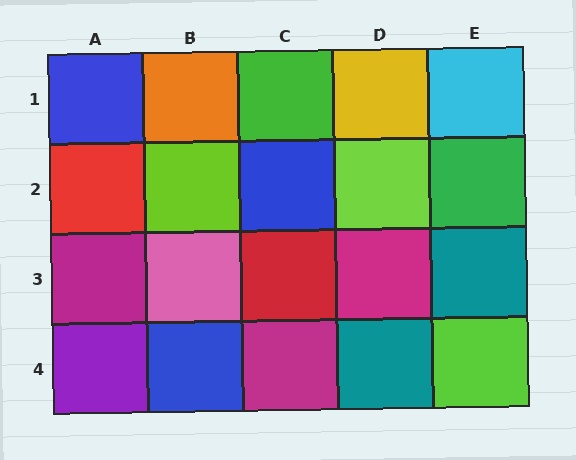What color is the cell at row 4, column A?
Purple.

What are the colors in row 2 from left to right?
Red, lime, blue, lime, green.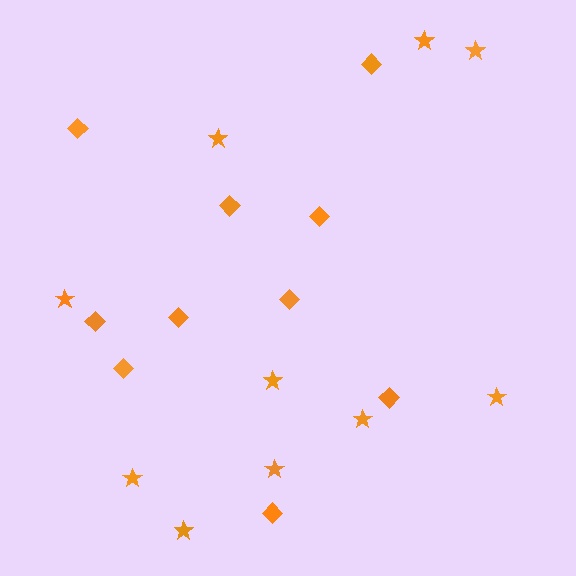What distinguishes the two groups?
There are 2 groups: one group of stars (10) and one group of diamonds (10).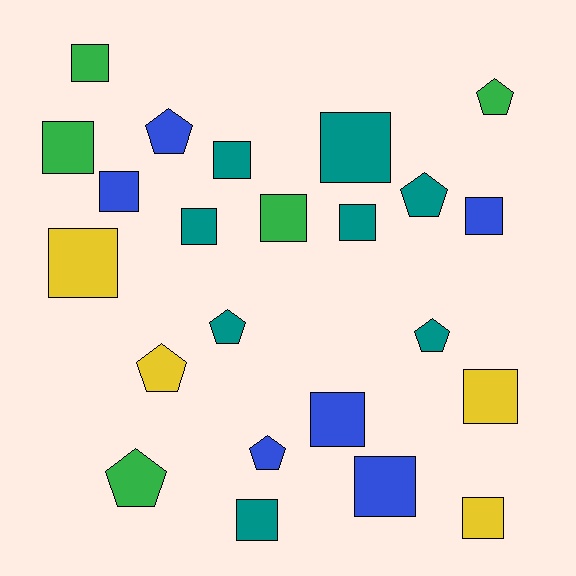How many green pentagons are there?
There are 2 green pentagons.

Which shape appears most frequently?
Square, with 15 objects.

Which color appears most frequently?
Teal, with 8 objects.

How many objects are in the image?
There are 23 objects.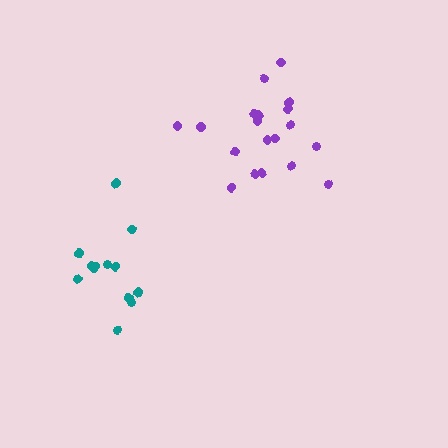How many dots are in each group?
Group 1: 19 dots, Group 2: 13 dots (32 total).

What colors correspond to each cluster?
The clusters are colored: purple, teal.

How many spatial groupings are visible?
There are 2 spatial groupings.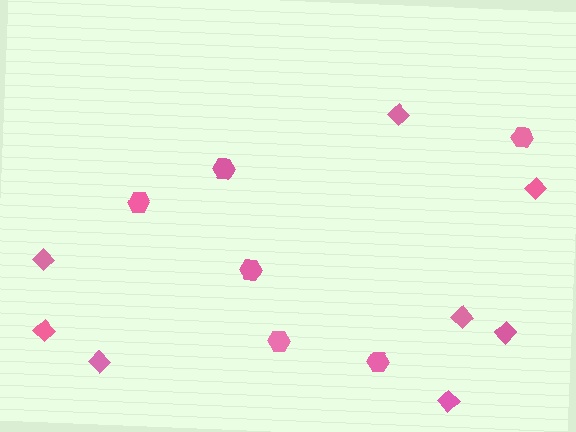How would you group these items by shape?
There are 2 groups: one group of hexagons (6) and one group of diamonds (8).